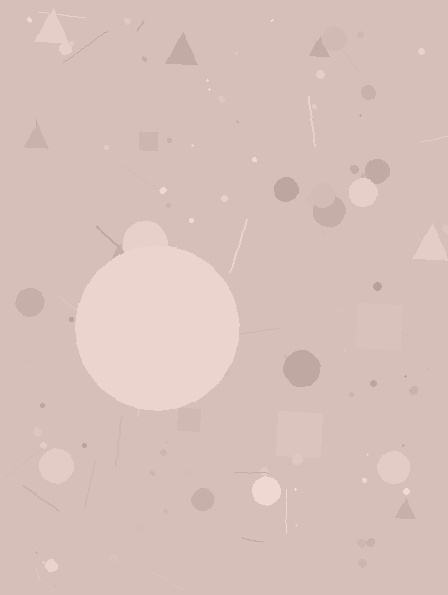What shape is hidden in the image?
A circle is hidden in the image.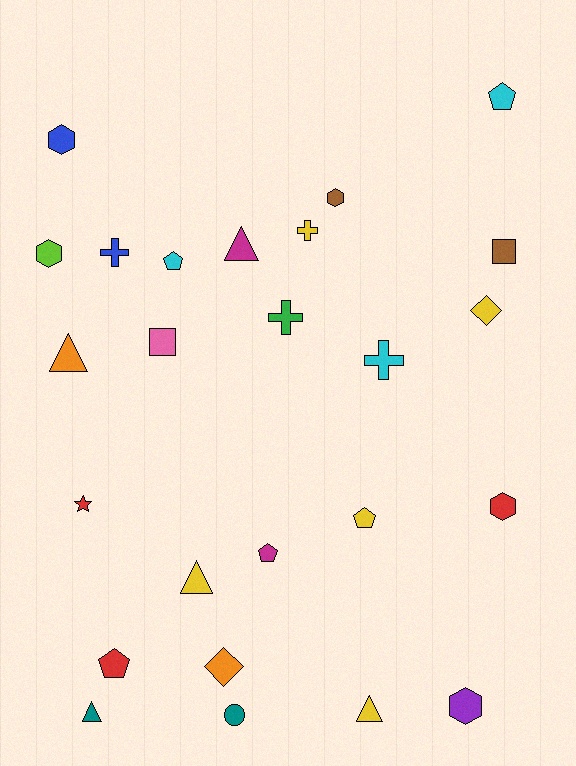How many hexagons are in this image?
There are 5 hexagons.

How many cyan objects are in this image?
There are 3 cyan objects.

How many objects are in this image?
There are 25 objects.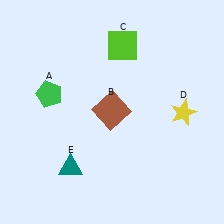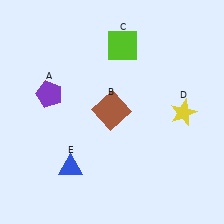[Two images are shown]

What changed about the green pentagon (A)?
In Image 1, A is green. In Image 2, it changed to purple.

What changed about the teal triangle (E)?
In Image 1, E is teal. In Image 2, it changed to blue.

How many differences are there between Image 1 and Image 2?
There are 2 differences between the two images.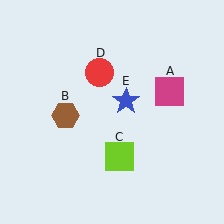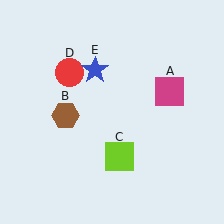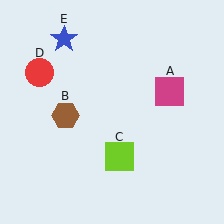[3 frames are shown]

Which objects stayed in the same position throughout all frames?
Magenta square (object A) and brown hexagon (object B) and lime square (object C) remained stationary.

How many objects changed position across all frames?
2 objects changed position: red circle (object D), blue star (object E).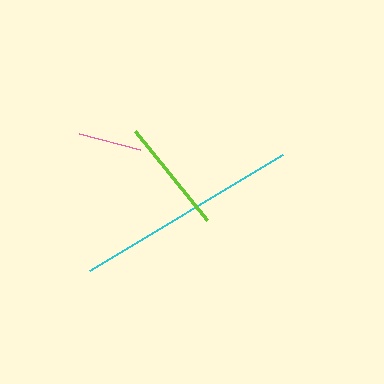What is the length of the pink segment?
The pink segment is approximately 63 pixels long.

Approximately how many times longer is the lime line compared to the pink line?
The lime line is approximately 1.8 times the length of the pink line.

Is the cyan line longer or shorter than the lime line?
The cyan line is longer than the lime line.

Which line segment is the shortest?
The pink line is the shortest at approximately 63 pixels.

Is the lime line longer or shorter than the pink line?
The lime line is longer than the pink line.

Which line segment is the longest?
The cyan line is the longest at approximately 225 pixels.